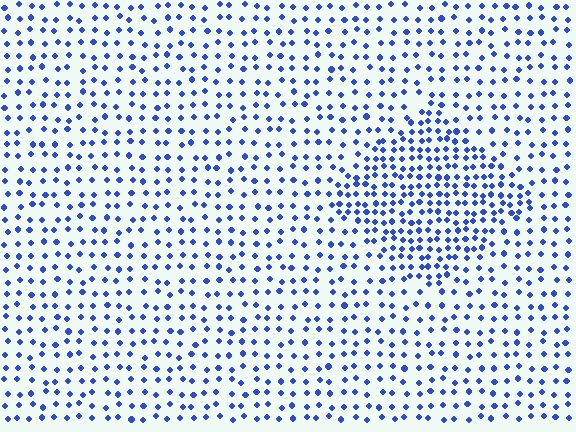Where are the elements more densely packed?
The elements are more densely packed inside the diamond boundary.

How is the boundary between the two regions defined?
The boundary is defined by a change in element density (approximately 1.9x ratio). All elements are the same color, size, and shape.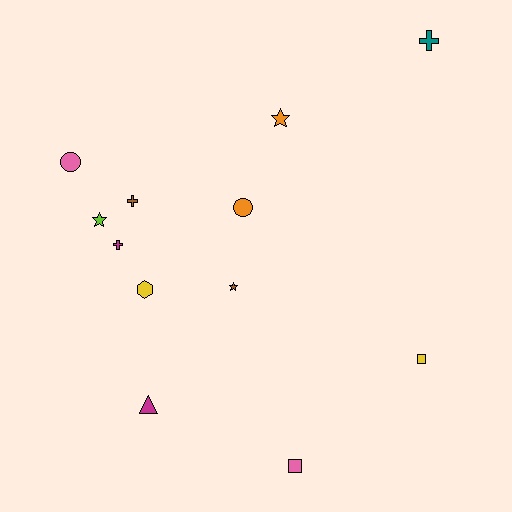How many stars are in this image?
There are 3 stars.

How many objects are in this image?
There are 12 objects.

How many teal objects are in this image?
There is 1 teal object.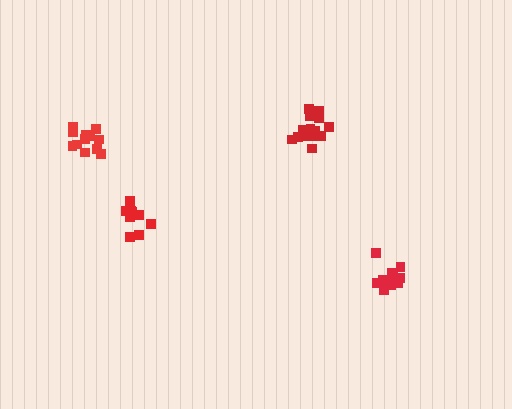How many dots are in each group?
Group 1: 12 dots, Group 2: 15 dots, Group 3: 12 dots, Group 4: 9 dots (48 total).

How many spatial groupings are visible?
There are 4 spatial groupings.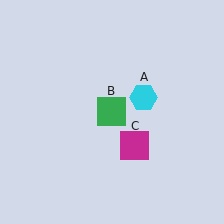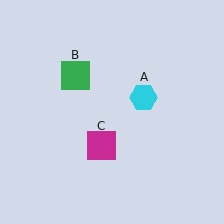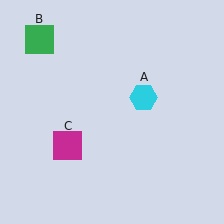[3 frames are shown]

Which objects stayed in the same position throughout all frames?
Cyan hexagon (object A) remained stationary.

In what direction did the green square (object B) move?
The green square (object B) moved up and to the left.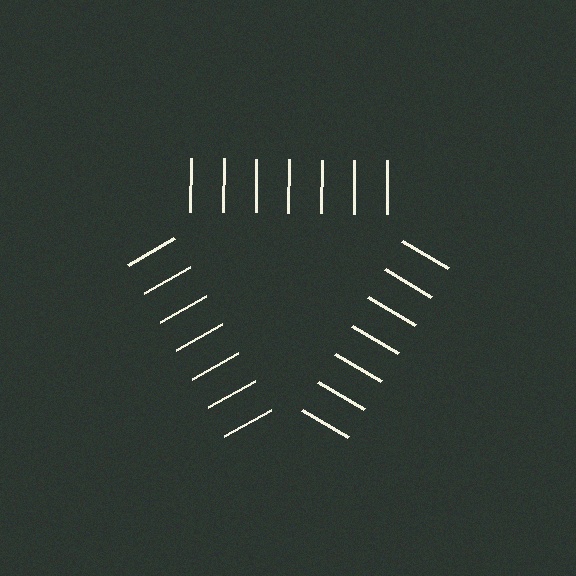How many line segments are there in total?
21 — 7 along each of the 3 edges.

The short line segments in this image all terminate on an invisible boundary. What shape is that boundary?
An illusory triangle — the line segments terminate on its edges but no continuous stroke is drawn.